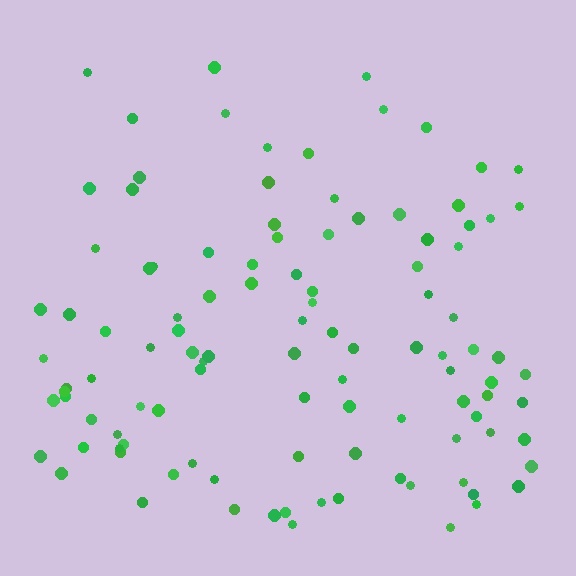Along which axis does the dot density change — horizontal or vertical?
Vertical.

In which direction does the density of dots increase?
From top to bottom, with the bottom side densest.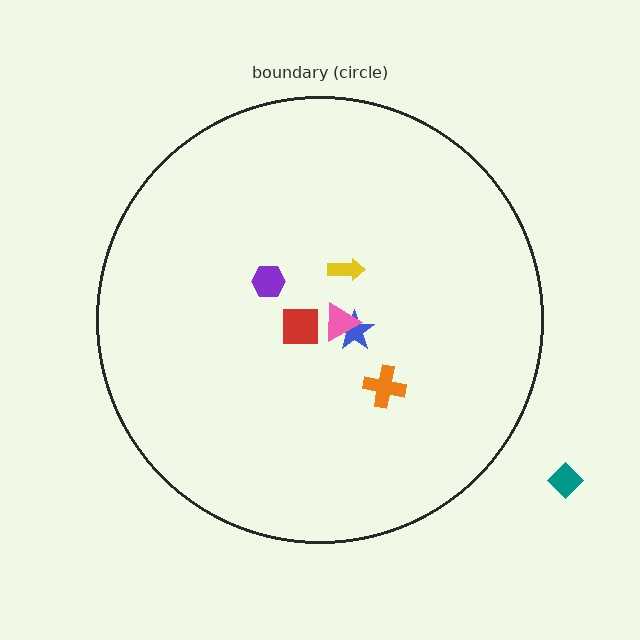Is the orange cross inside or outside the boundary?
Inside.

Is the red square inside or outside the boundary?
Inside.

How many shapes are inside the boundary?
6 inside, 1 outside.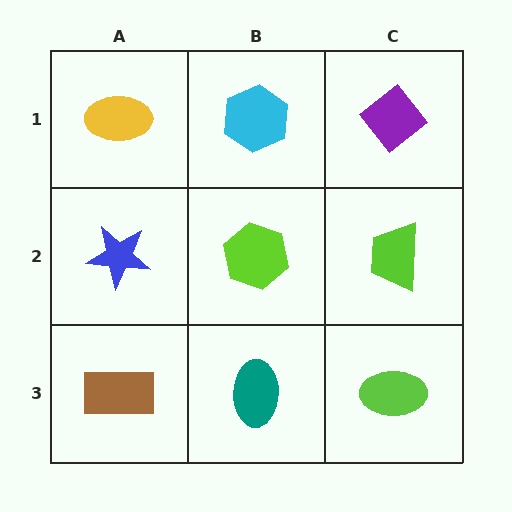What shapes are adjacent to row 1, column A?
A blue star (row 2, column A), a cyan hexagon (row 1, column B).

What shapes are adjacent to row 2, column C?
A purple diamond (row 1, column C), a lime ellipse (row 3, column C), a lime hexagon (row 2, column B).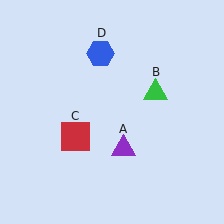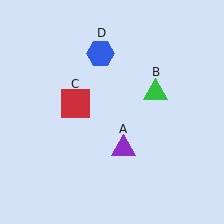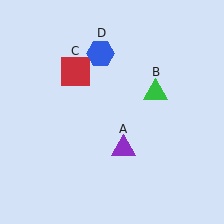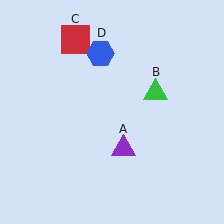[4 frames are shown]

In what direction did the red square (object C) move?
The red square (object C) moved up.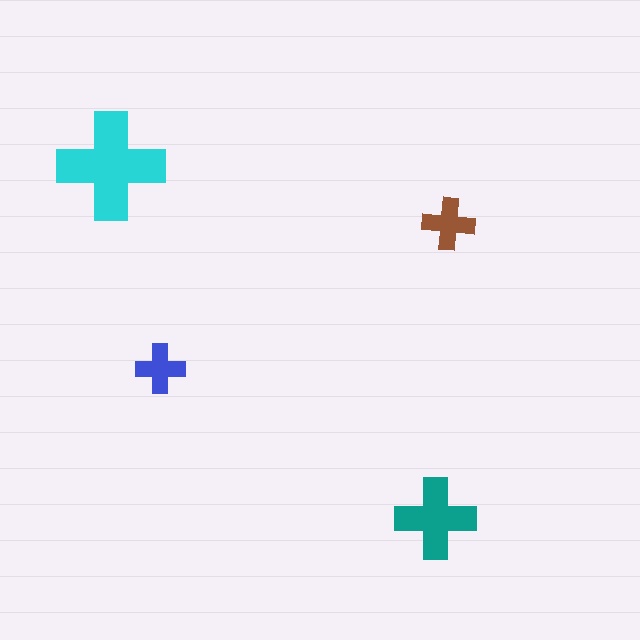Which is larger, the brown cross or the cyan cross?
The cyan one.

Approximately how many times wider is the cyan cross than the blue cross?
About 2 times wider.